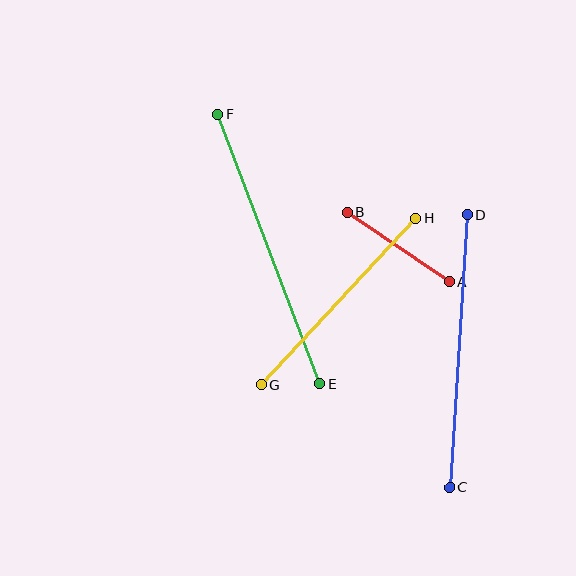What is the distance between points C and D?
The distance is approximately 273 pixels.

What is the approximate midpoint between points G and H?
The midpoint is at approximately (338, 301) pixels.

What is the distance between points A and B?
The distance is approximately 124 pixels.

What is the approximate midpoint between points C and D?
The midpoint is at approximately (459, 351) pixels.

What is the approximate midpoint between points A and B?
The midpoint is at approximately (398, 247) pixels.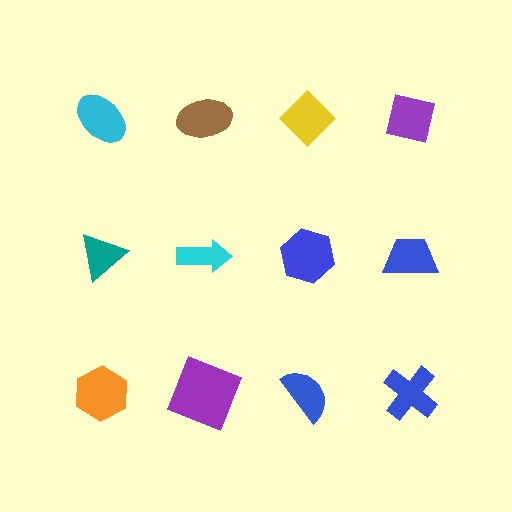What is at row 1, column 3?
A yellow diamond.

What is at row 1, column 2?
A brown ellipse.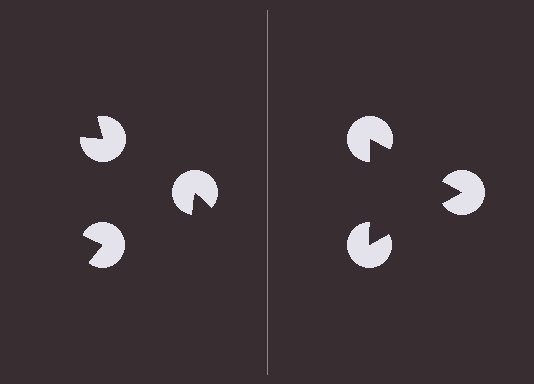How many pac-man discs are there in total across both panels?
6 — 3 on each side.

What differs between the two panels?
The pac-man discs are positioned identically on both sides; only the wedge orientations differ. On the right they align to a triangle; on the left they are misaligned.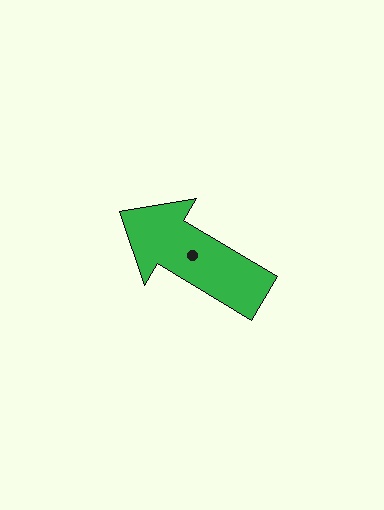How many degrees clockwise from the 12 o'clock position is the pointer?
Approximately 301 degrees.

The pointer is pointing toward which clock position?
Roughly 10 o'clock.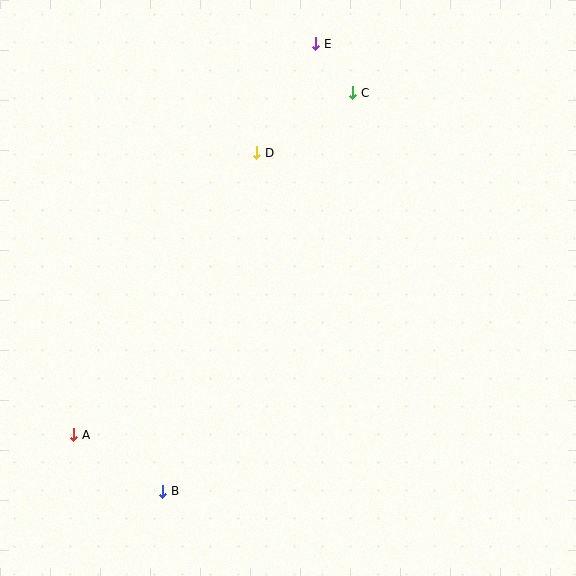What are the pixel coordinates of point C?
Point C is at (353, 93).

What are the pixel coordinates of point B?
Point B is at (163, 491).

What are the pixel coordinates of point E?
Point E is at (316, 44).